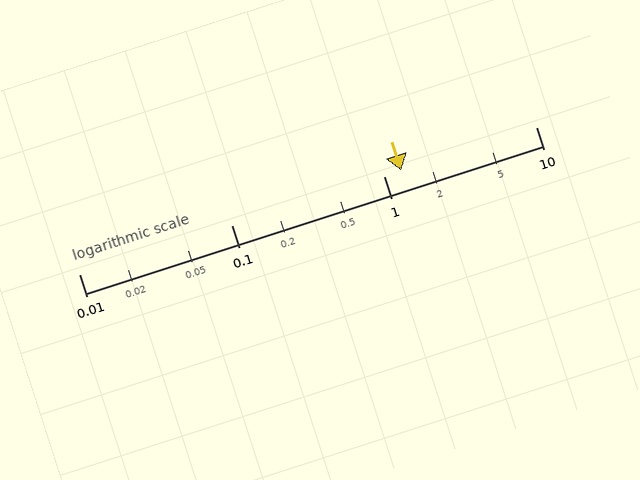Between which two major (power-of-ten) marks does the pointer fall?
The pointer is between 1 and 10.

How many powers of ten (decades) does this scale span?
The scale spans 3 decades, from 0.01 to 10.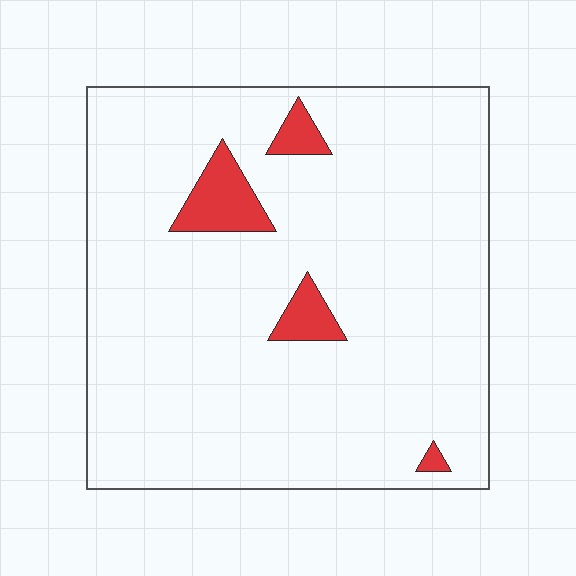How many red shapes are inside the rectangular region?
4.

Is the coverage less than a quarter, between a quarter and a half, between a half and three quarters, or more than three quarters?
Less than a quarter.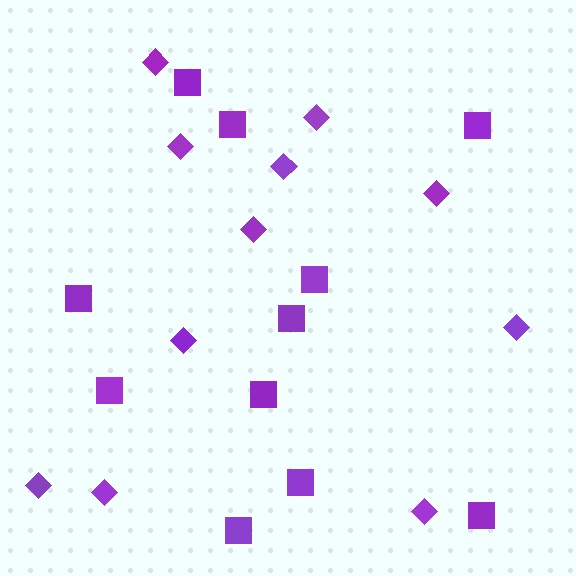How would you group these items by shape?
There are 2 groups: one group of diamonds (11) and one group of squares (11).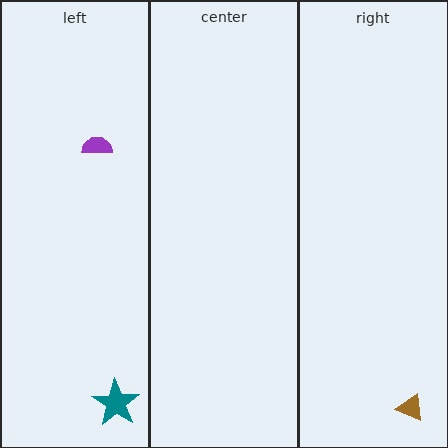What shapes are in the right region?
The brown triangle.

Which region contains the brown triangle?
The right region.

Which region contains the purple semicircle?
The left region.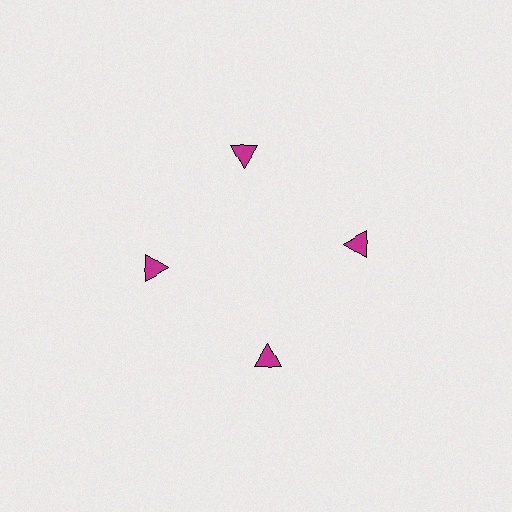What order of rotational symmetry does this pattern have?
This pattern has 4-fold rotational symmetry.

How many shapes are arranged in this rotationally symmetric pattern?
There are 4 shapes, arranged in 4 groups of 1.